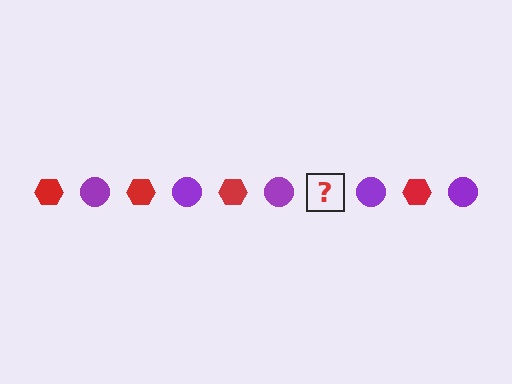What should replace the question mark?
The question mark should be replaced with a red hexagon.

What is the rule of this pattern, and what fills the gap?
The rule is that the pattern alternates between red hexagon and purple circle. The gap should be filled with a red hexagon.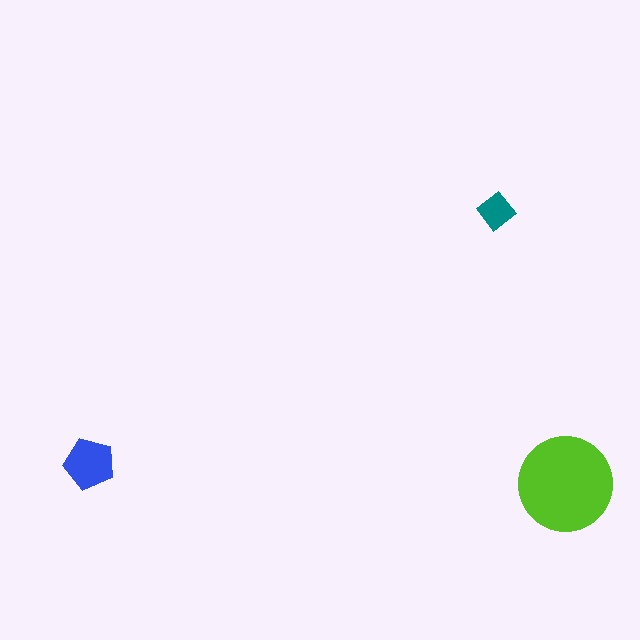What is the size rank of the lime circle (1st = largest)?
1st.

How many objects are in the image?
There are 3 objects in the image.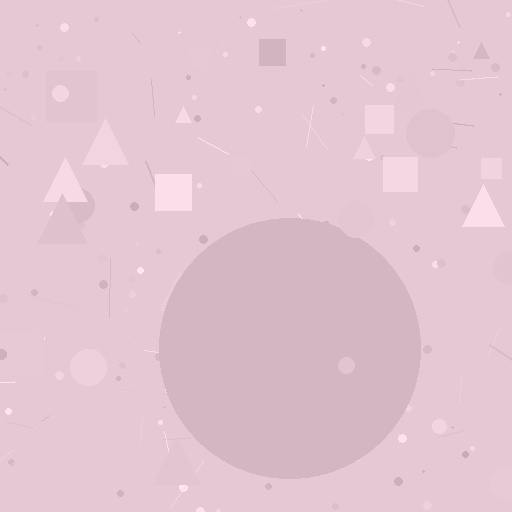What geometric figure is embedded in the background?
A circle is embedded in the background.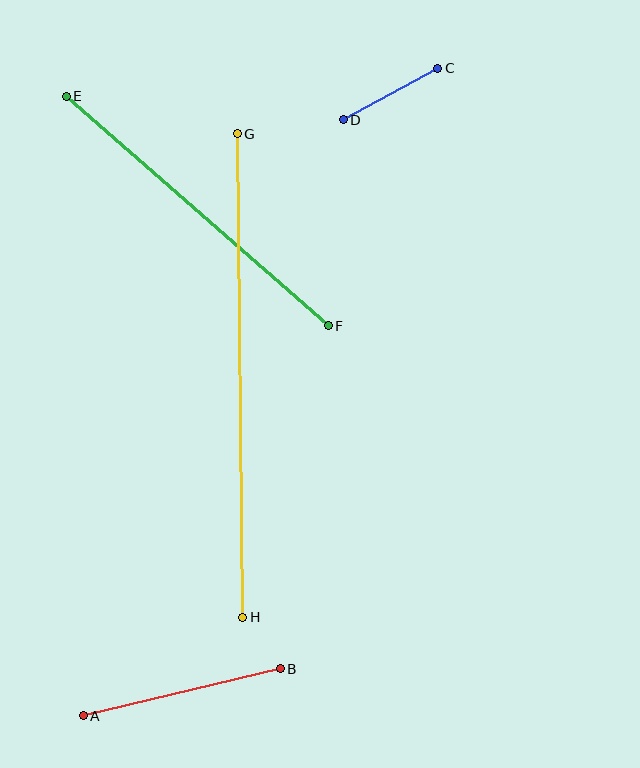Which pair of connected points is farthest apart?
Points G and H are farthest apart.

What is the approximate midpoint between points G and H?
The midpoint is at approximately (240, 376) pixels.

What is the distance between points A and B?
The distance is approximately 203 pixels.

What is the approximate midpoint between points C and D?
The midpoint is at approximately (390, 94) pixels.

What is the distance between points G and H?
The distance is approximately 483 pixels.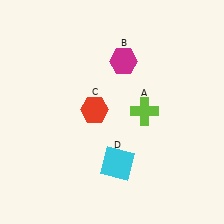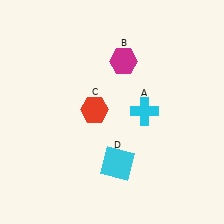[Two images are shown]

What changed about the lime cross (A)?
In Image 1, A is lime. In Image 2, it changed to cyan.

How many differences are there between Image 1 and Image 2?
There is 1 difference between the two images.